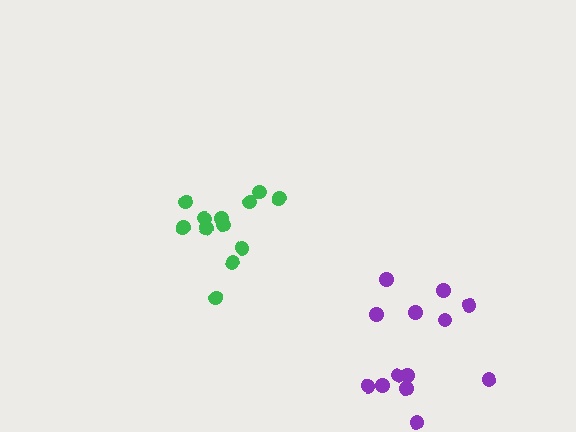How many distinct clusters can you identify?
There are 2 distinct clusters.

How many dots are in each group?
Group 1: 12 dots, Group 2: 13 dots (25 total).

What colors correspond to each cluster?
The clusters are colored: green, purple.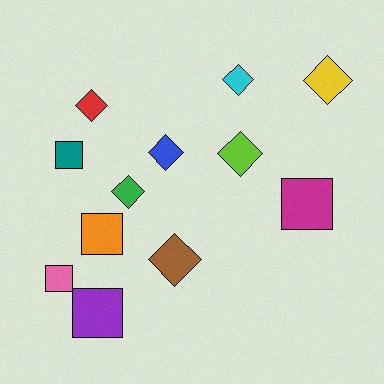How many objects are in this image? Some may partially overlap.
There are 12 objects.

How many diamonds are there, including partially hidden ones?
There are 7 diamonds.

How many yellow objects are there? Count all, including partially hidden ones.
There is 1 yellow object.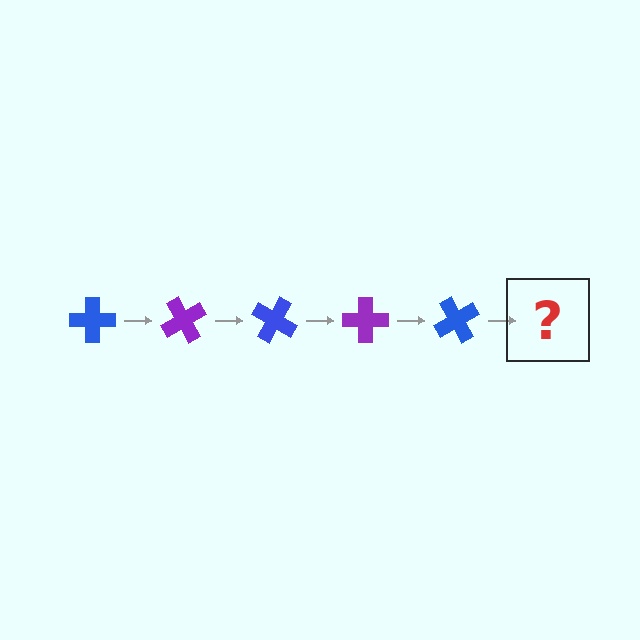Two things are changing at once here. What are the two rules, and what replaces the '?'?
The two rules are that it rotates 60 degrees each step and the color cycles through blue and purple. The '?' should be a purple cross, rotated 300 degrees from the start.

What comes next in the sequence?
The next element should be a purple cross, rotated 300 degrees from the start.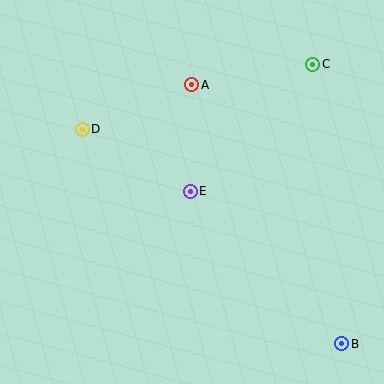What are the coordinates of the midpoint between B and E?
The midpoint between B and E is at (266, 268).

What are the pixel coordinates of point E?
Point E is at (190, 191).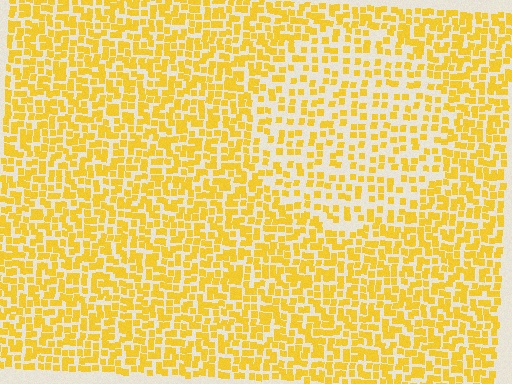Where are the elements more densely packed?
The elements are more densely packed outside the circle boundary.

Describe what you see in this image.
The image contains small yellow elements arranged at two different densities. A circle-shaped region is visible where the elements are less densely packed than the surrounding area.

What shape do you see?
I see a circle.